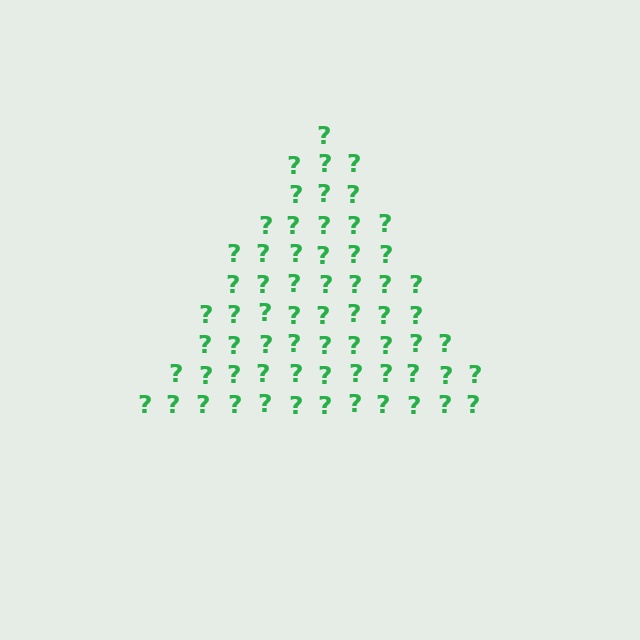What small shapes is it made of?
It is made of small question marks.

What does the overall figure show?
The overall figure shows a triangle.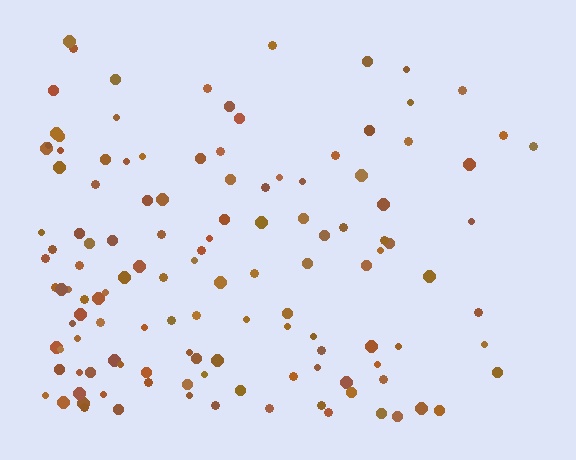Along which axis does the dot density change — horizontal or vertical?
Horizontal.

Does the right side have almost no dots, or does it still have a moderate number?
Still a moderate number, just noticeably fewer than the left.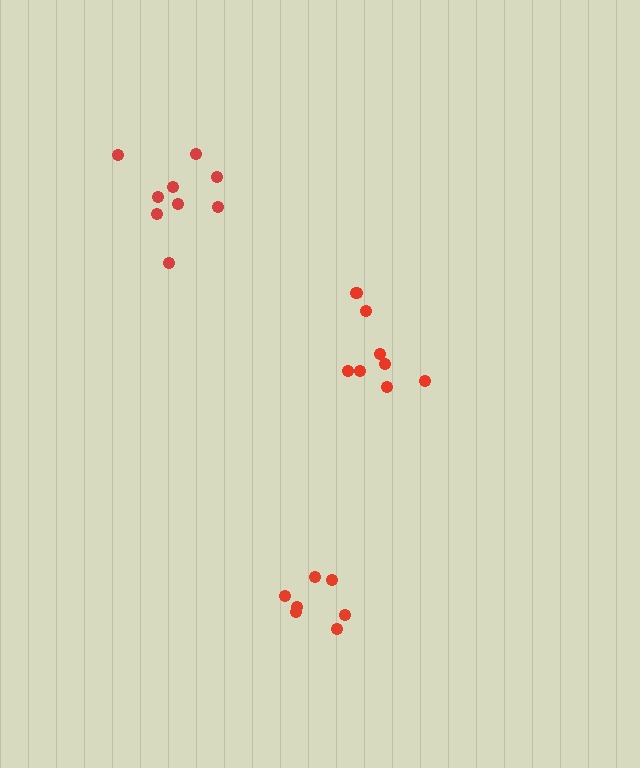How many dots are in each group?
Group 1: 8 dots, Group 2: 9 dots, Group 3: 7 dots (24 total).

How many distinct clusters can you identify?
There are 3 distinct clusters.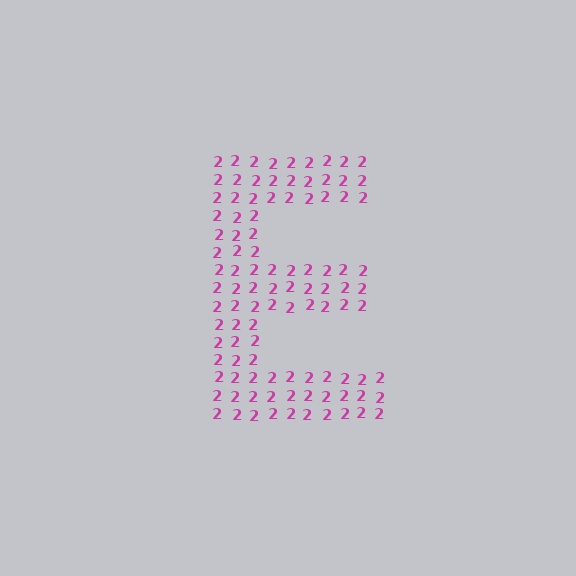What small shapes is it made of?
It is made of small digit 2's.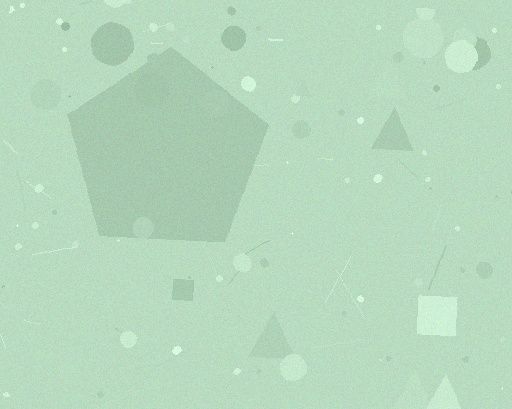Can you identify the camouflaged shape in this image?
The camouflaged shape is a pentagon.